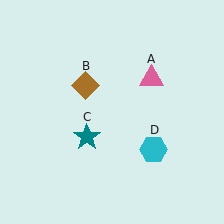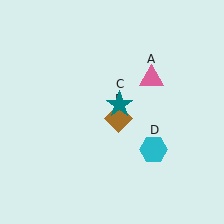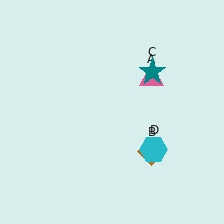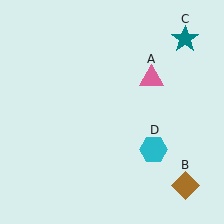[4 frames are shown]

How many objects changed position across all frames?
2 objects changed position: brown diamond (object B), teal star (object C).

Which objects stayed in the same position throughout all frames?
Pink triangle (object A) and cyan hexagon (object D) remained stationary.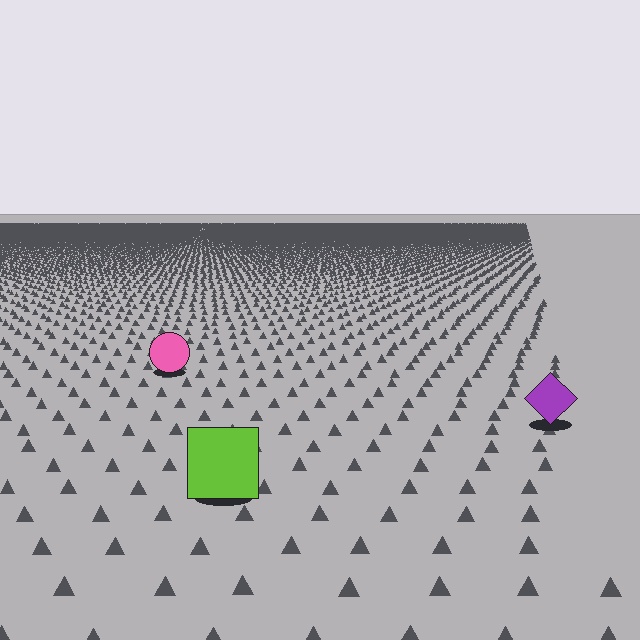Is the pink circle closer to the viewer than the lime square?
No. The lime square is closer — you can tell from the texture gradient: the ground texture is coarser near it.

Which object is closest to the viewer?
The lime square is closest. The texture marks near it are larger and more spread out.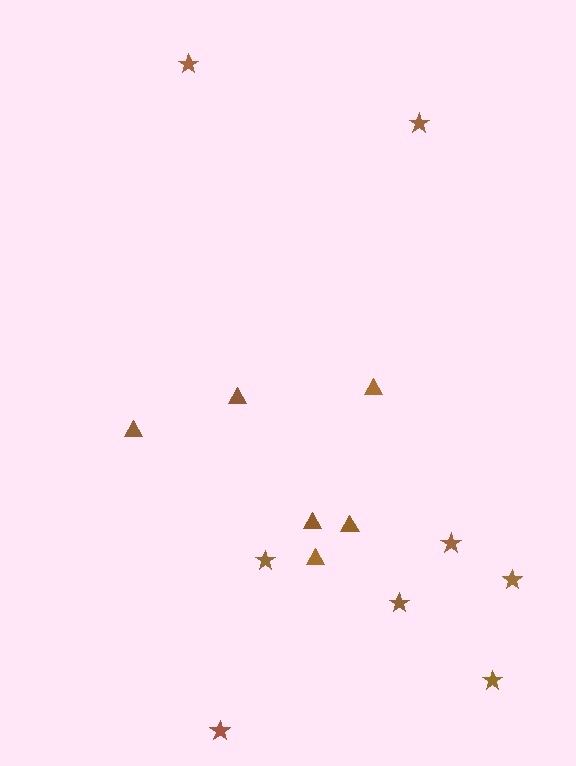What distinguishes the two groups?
There are 2 groups: one group of triangles (6) and one group of stars (8).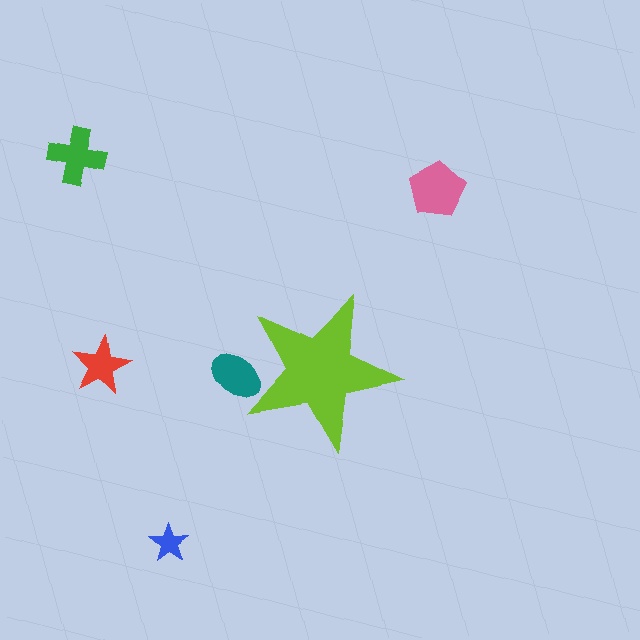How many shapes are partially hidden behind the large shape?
1 shape is partially hidden.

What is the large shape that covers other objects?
A lime star.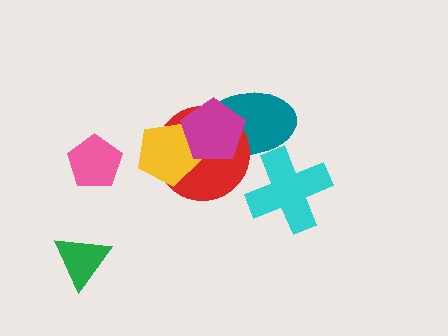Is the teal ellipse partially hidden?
Yes, it is partially covered by another shape.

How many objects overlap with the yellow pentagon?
2 objects overlap with the yellow pentagon.